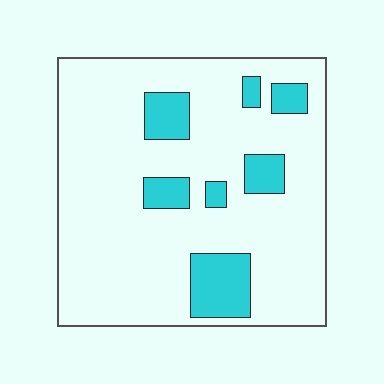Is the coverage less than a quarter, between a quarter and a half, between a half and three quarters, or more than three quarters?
Less than a quarter.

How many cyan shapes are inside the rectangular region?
7.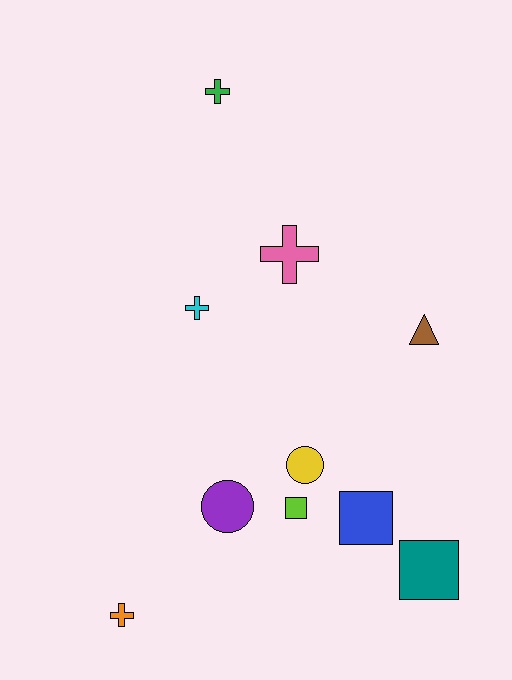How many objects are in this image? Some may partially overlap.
There are 10 objects.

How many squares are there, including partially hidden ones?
There are 3 squares.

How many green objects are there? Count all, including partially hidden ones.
There is 1 green object.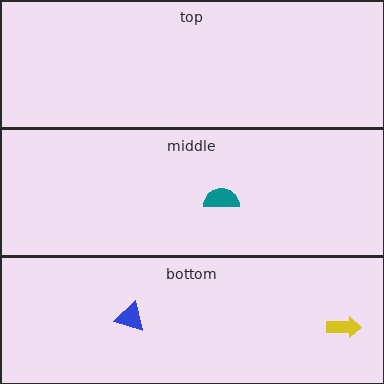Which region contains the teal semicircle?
The middle region.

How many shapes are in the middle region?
1.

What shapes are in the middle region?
The teal semicircle.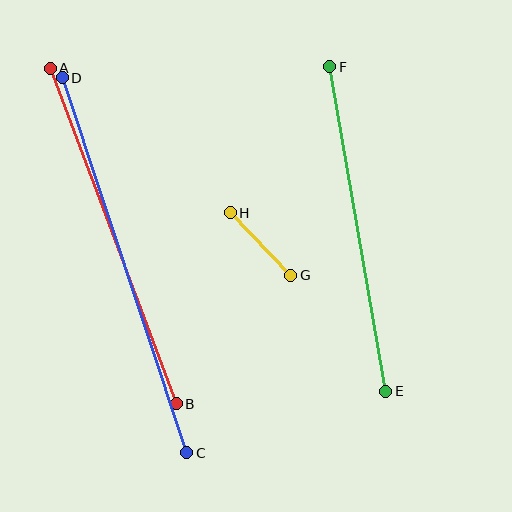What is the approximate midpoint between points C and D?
The midpoint is at approximately (125, 265) pixels.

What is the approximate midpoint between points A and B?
The midpoint is at approximately (113, 236) pixels.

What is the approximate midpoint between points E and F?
The midpoint is at approximately (358, 229) pixels.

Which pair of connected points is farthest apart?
Points C and D are farthest apart.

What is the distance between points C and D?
The distance is approximately 395 pixels.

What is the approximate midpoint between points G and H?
The midpoint is at approximately (260, 244) pixels.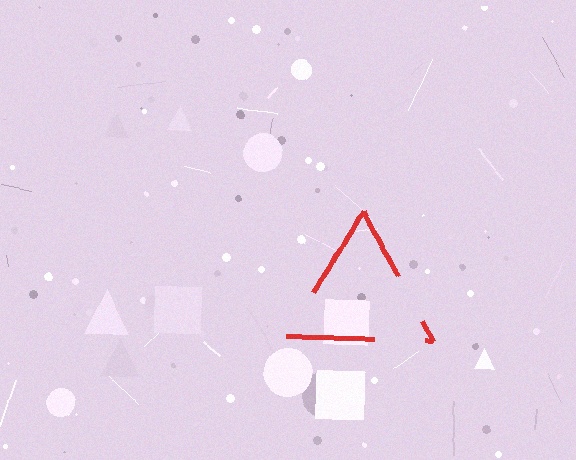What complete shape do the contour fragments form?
The contour fragments form a triangle.